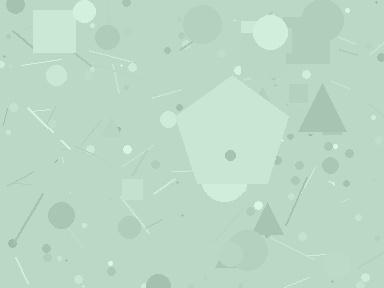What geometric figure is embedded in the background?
A pentagon is embedded in the background.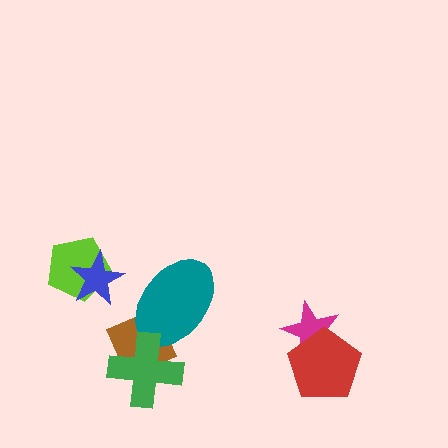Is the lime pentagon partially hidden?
Yes, it is partially covered by another shape.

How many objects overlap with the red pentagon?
1 object overlaps with the red pentagon.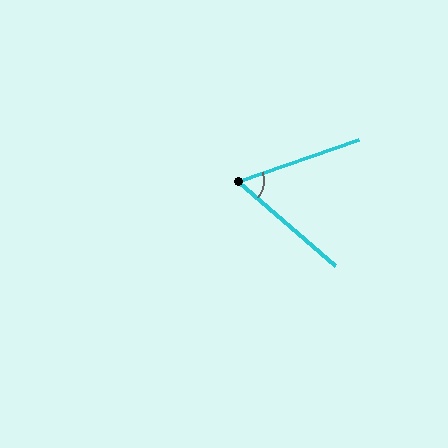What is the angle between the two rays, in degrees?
Approximately 59 degrees.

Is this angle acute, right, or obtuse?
It is acute.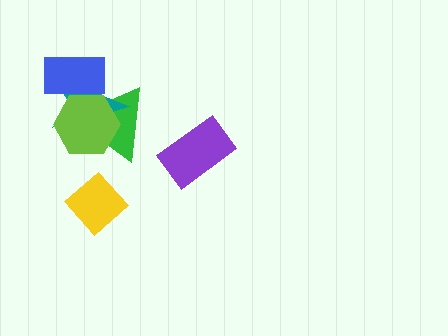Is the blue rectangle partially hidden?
No, no other shape covers it.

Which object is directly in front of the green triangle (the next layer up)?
The teal star is directly in front of the green triangle.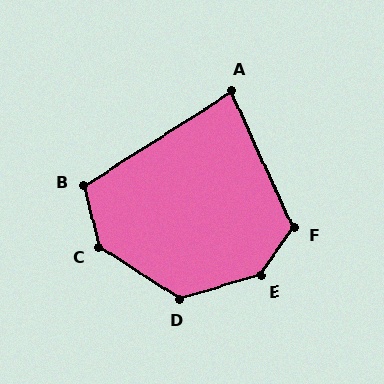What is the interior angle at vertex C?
Approximately 137 degrees (obtuse).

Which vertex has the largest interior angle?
E, at approximately 141 degrees.